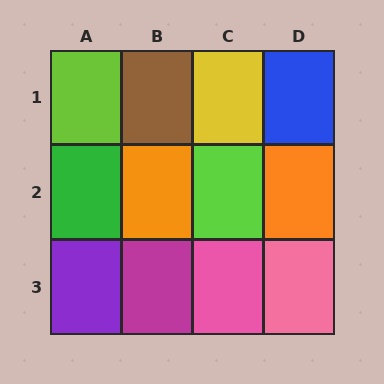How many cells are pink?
2 cells are pink.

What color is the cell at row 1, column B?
Brown.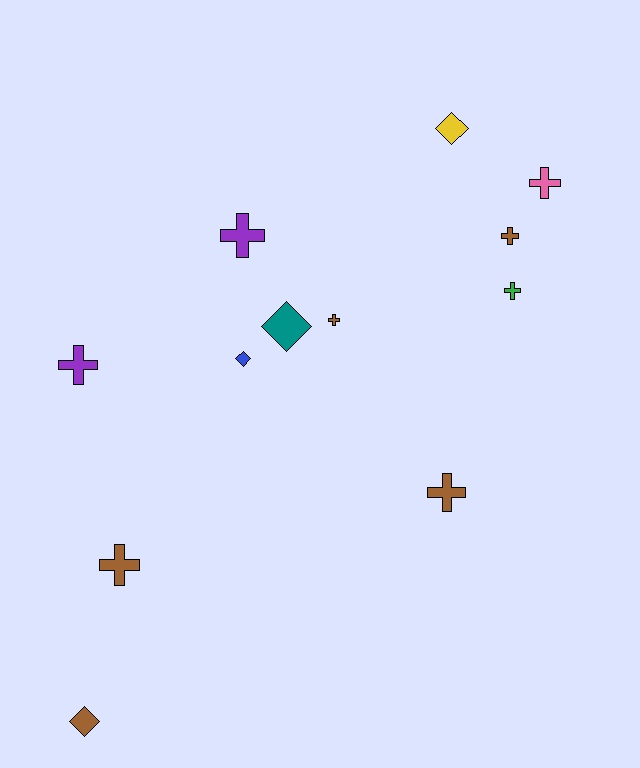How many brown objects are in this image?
There are 5 brown objects.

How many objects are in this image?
There are 12 objects.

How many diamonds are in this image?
There are 4 diamonds.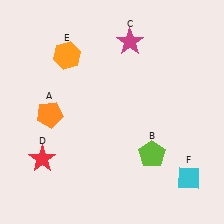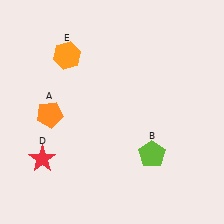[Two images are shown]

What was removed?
The magenta star (C), the cyan diamond (F) were removed in Image 2.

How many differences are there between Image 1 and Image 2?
There are 2 differences between the two images.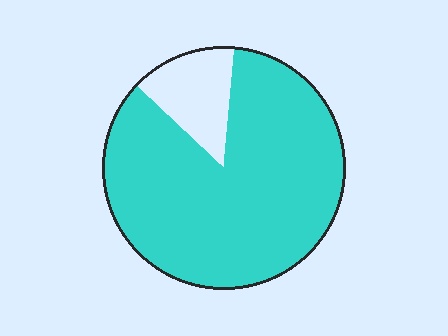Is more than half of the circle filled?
Yes.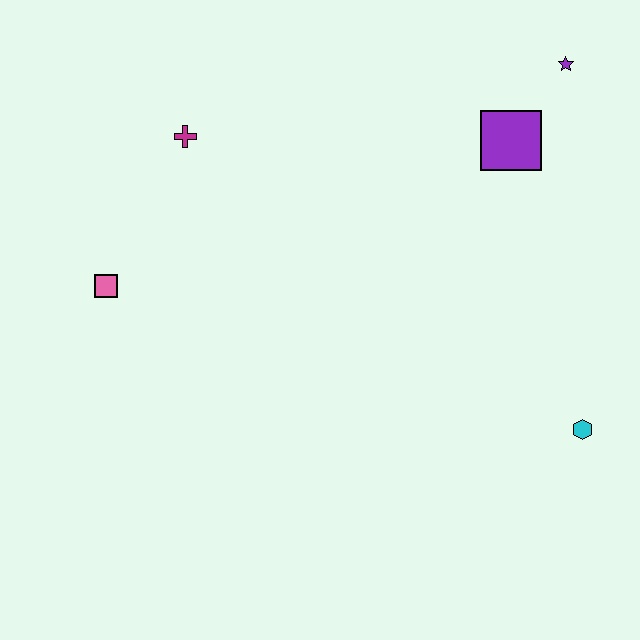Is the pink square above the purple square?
No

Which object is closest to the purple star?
The purple square is closest to the purple star.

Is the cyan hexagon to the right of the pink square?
Yes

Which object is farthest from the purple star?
The pink square is farthest from the purple star.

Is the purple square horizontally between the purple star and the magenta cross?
Yes